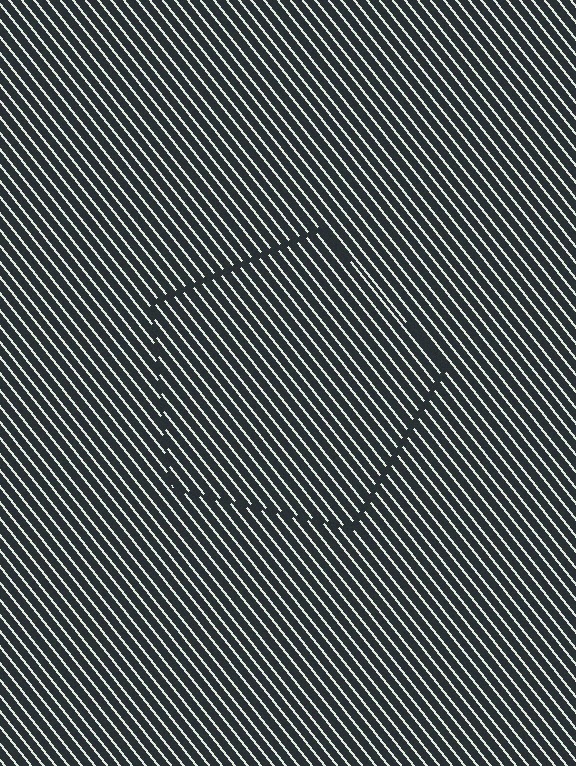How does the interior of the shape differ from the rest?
The interior of the shape contains the same grating, shifted by half a period — the contour is defined by the phase discontinuity where line-ends from the inner and outer gratings abut.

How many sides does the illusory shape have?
5 sides — the line-ends trace a pentagon.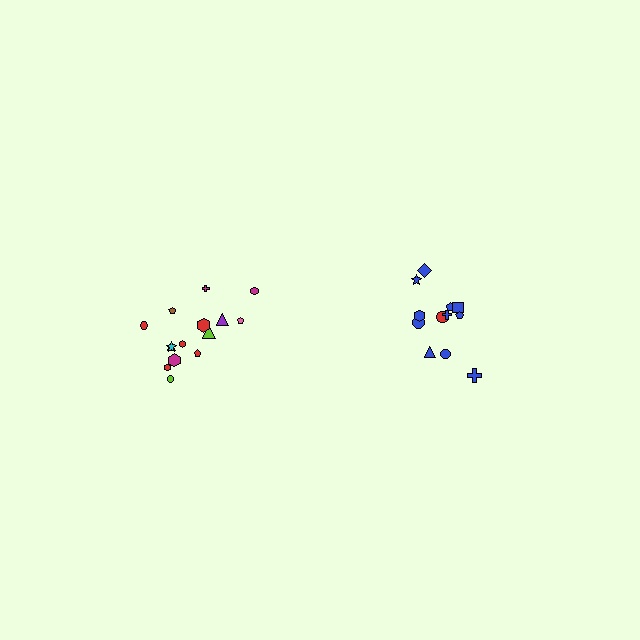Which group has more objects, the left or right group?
The left group.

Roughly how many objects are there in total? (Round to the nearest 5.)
Roughly 25 objects in total.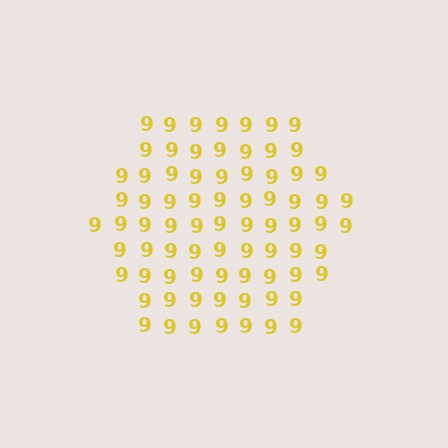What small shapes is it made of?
It is made of small digit 9's.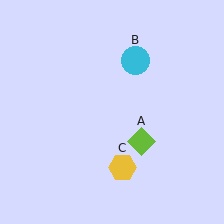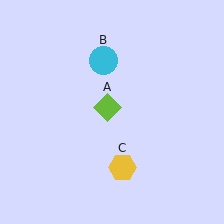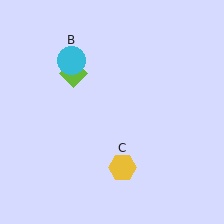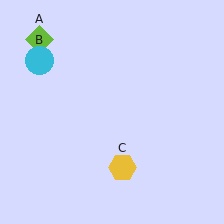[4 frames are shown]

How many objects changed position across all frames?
2 objects changed position: lime diamond (object A), cyan circle (object B).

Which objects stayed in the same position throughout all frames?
Yellow hexagon (object C) remained stationary.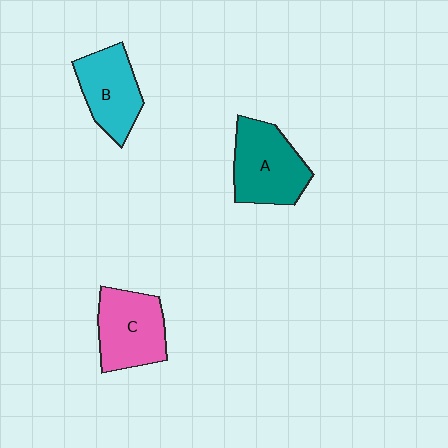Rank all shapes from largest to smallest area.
From largest to smallest: A (teal), C (pink), B (cyan).